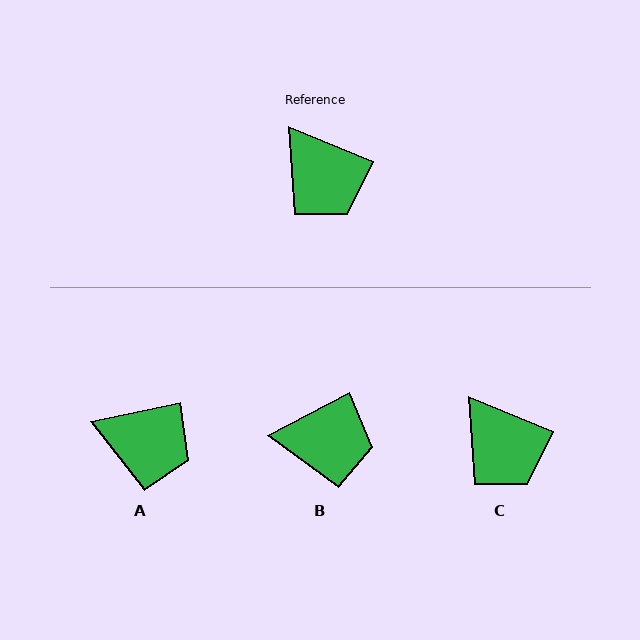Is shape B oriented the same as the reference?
No, it is off by about 50 degrees.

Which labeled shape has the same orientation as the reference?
C.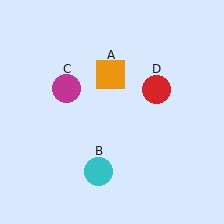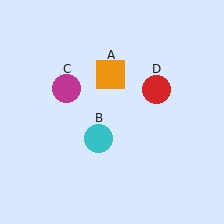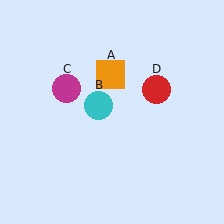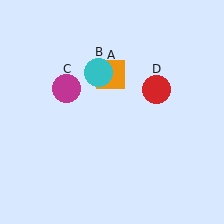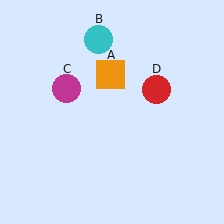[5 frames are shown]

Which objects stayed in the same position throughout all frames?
Orange square (object A) and magenta circle (object C) and red circle (object D) remained stationary.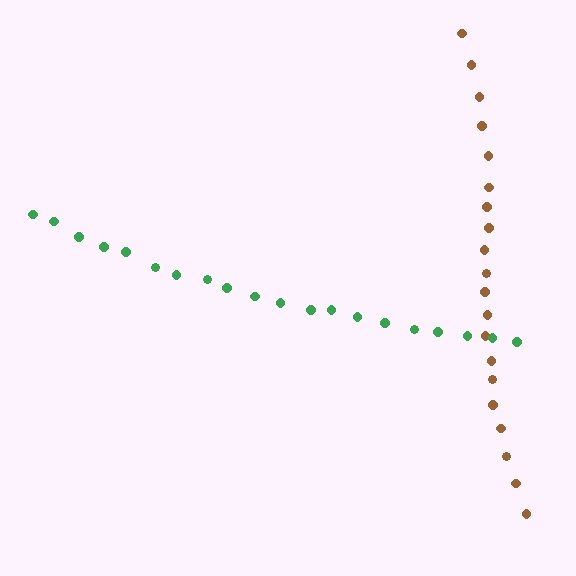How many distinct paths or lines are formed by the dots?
There are 2 distinct paths.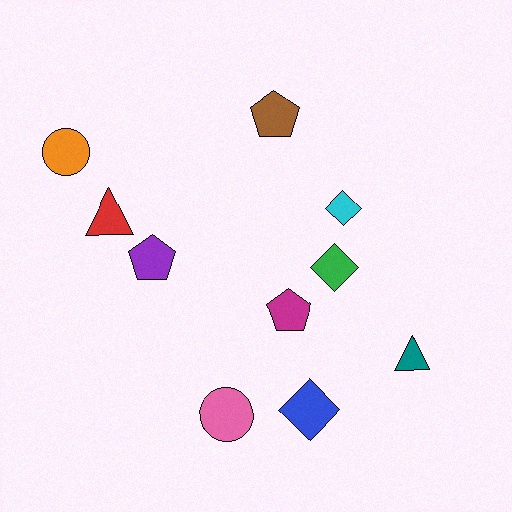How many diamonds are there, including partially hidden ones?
There are 3 diamonds.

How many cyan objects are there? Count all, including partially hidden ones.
There is 1 cyan object.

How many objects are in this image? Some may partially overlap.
There are 10 objects.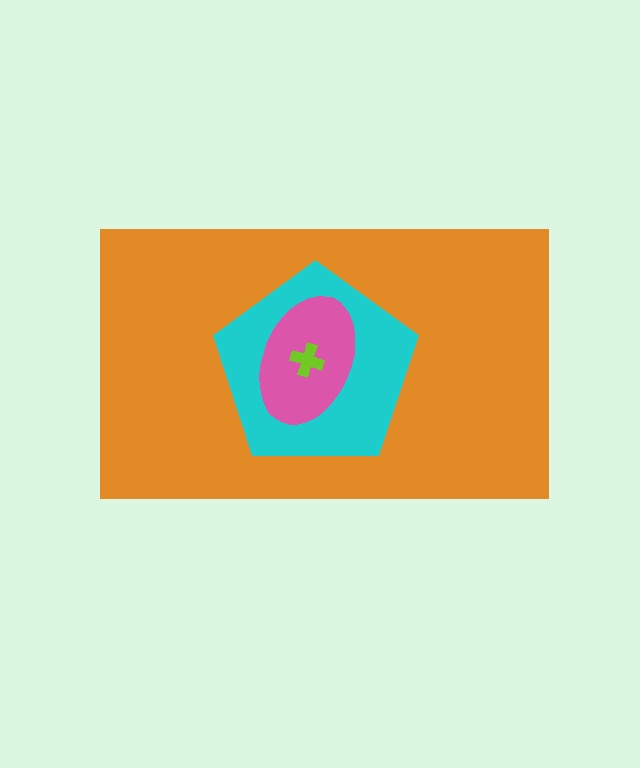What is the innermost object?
The lime cross.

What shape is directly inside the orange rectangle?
The cyan pentagon.